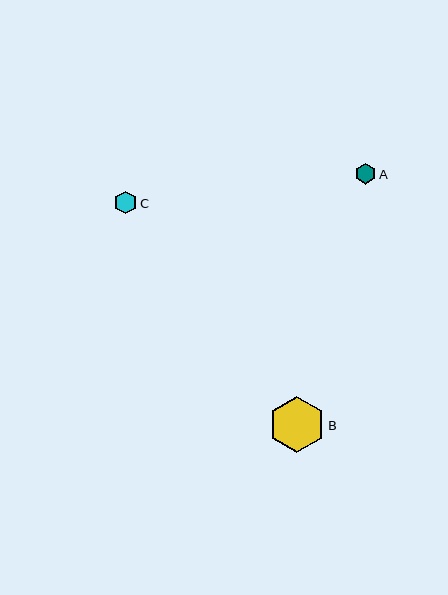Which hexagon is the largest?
Hexagon B is the largest with a size of approximately 57 pixels.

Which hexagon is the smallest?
Hexagon A is the smallest with a size of approximately 21 pixels.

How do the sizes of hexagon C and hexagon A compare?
Hexagon C and hexagon A are approximately the same size.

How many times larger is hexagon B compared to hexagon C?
Hexagon B is approximately 2.5 times the size of hexagon C.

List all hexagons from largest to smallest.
From largest to smallest: B, C, A.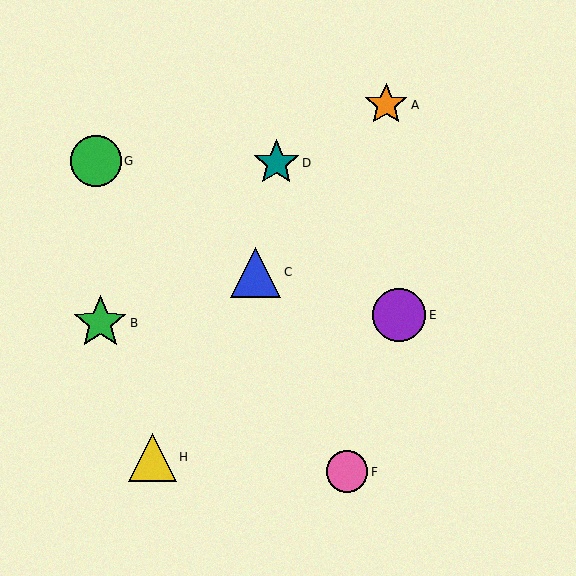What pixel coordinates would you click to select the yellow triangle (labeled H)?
Click at (152, 457) to select the yellow triangle H.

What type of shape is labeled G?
Shape G is a green circle.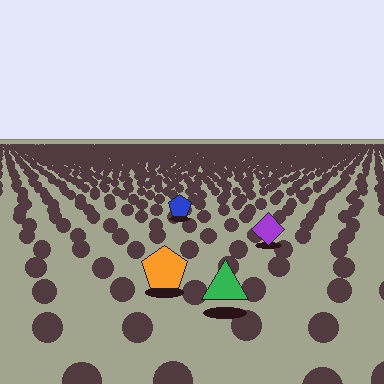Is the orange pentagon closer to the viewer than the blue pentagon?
Yes. The orange pentagon is closer — you can tell from the texture gradient: the ground texture is coarser near it.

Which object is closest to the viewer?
The green triangle is closest. The texture marks near it are larger and more spread out.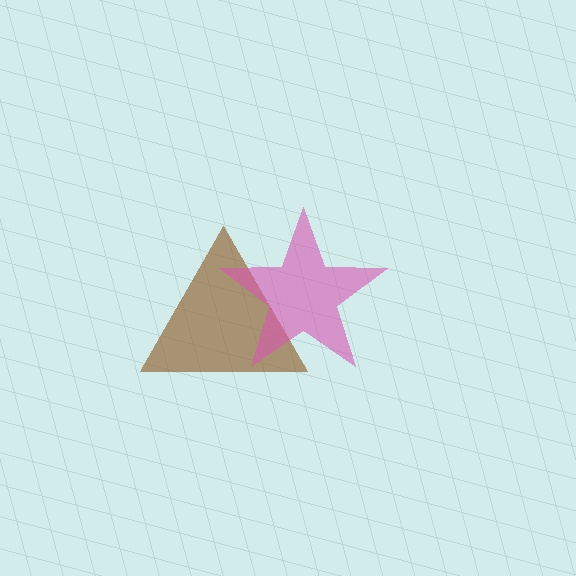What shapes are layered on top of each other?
The layered shapes are: a brown triangle, a pink star.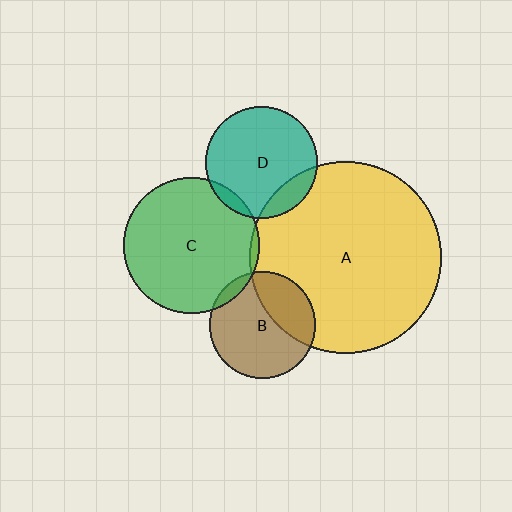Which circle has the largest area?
Circle A (yellow).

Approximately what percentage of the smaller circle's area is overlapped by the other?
Approximately 15%.